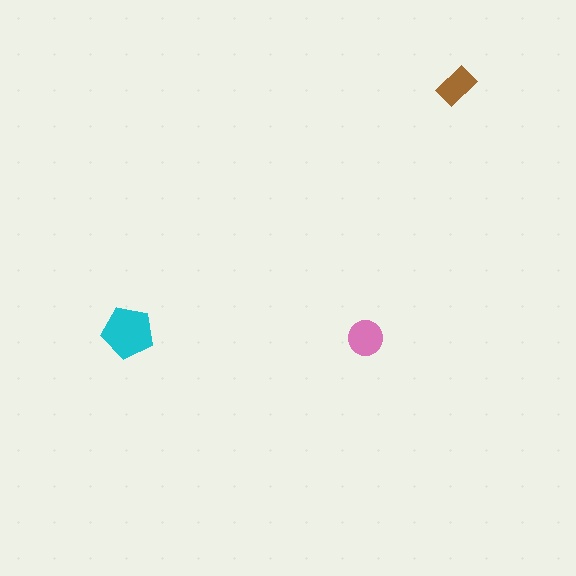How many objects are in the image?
There are 3 objects in the image.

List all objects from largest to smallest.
The cyan pentagon, the pink circle, the brown rectangle.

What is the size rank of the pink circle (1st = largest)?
2nd.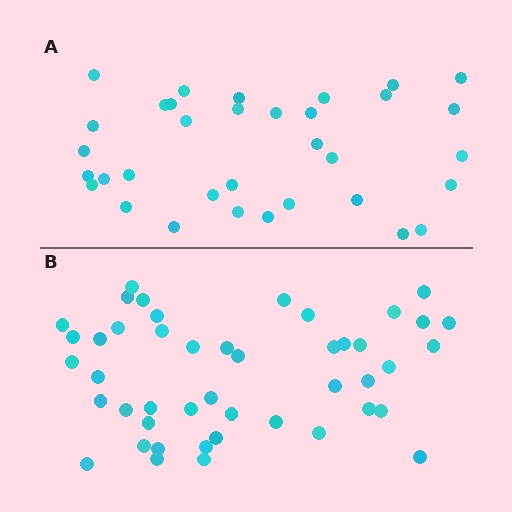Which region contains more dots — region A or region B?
Region B (the bottom region) has more dots.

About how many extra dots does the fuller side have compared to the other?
Region B has roughly 12 or so more dots than region A.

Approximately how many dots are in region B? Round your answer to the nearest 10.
About 50 dots. (The exact count is 46, which rounds to 50.)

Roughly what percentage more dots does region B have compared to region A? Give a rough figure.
About 35% more.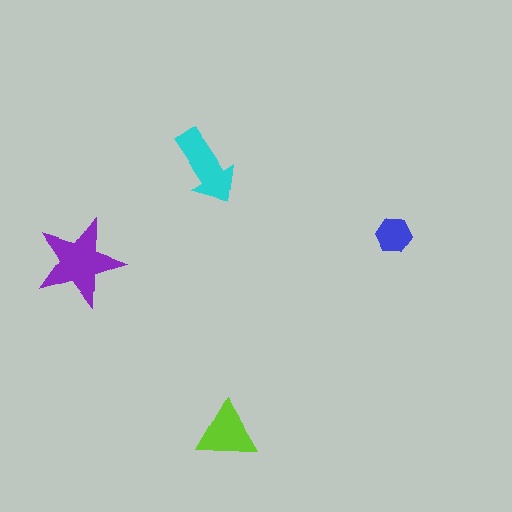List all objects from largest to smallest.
The purple star, the cyan arrow, the lime triangle, the blue hexagon.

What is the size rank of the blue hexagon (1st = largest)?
4th.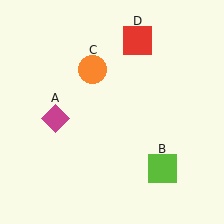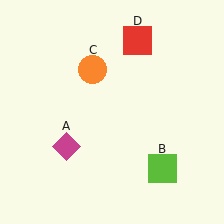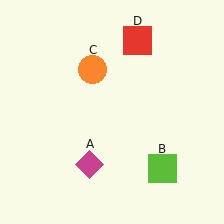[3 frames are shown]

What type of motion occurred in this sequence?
The magenta diamond (object A) rotated counterclockwise around the center of the scene.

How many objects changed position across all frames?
1 object changed position: magenta diamond (object A).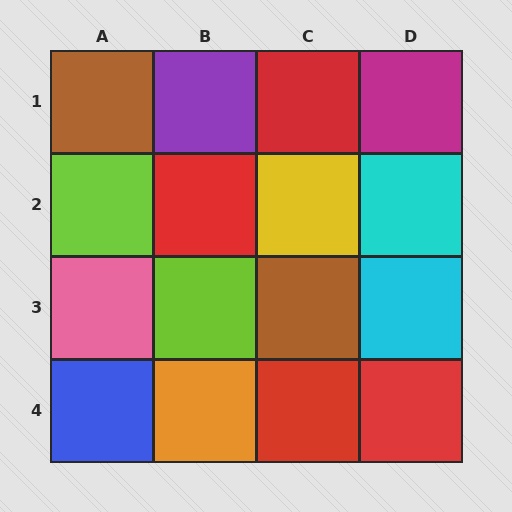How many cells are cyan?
2 cells are cyan.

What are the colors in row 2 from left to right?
Lime, red, yellow, cyan.